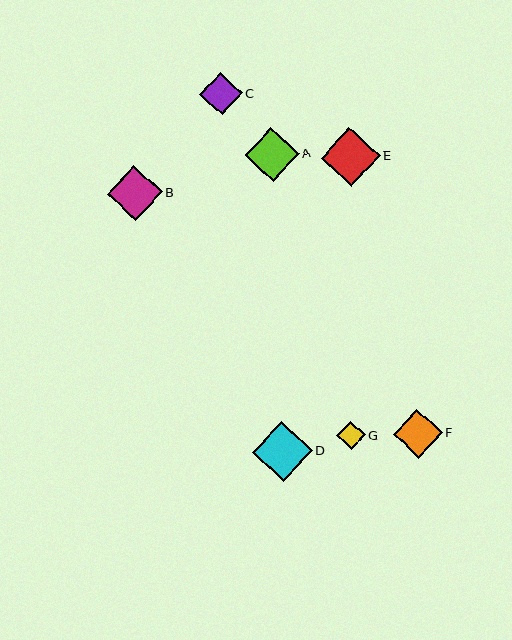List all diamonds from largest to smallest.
From largest to smallest: D, E, B, A, F, C, G.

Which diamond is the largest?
Diamond D is the largest with a size of approximately 60 pixels.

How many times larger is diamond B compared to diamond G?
Diamond B is approximately 1.9 times the size of diamond G.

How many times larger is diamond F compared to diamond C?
Diamond F is approximately 1.2 times the size of diamond C.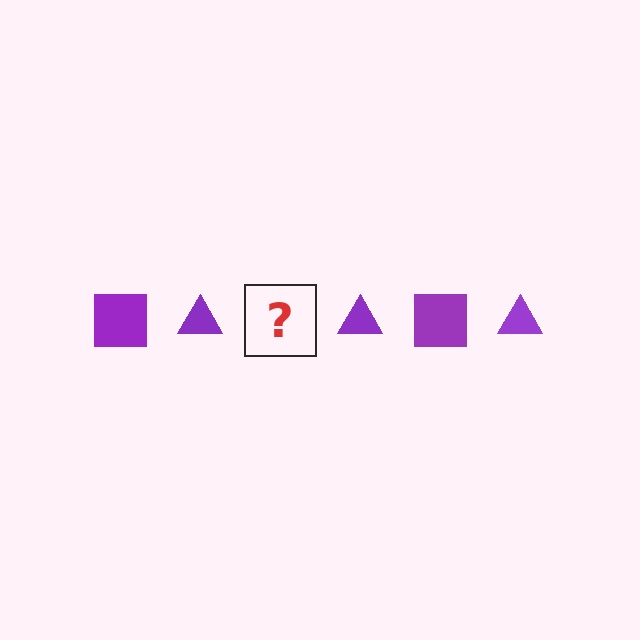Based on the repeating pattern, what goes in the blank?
The blank should be a purple square.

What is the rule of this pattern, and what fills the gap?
The rule is that the pattern cycles through square, triangle shapes in purple. The gap should be filled with a purple square.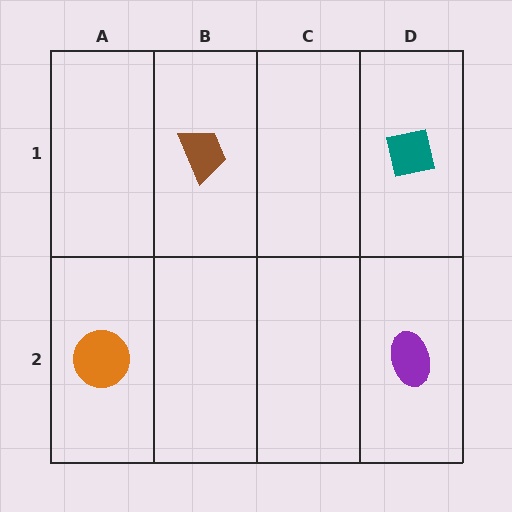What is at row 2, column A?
An orange circle.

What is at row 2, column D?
A purple ellipse.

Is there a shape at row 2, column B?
No, that cell is empty.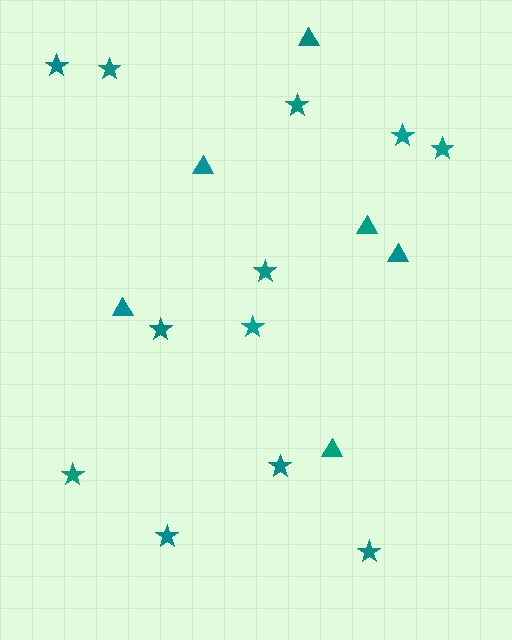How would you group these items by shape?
There are 2 groups: one group of stars (12) and one group of triangles (6).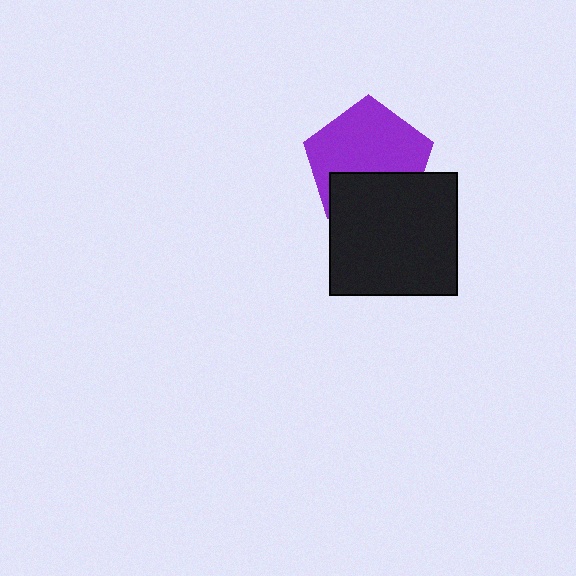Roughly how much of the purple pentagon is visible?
About half of it is visible (roughly 63%).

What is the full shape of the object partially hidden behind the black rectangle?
The partially hidden object is a purple pentagon.